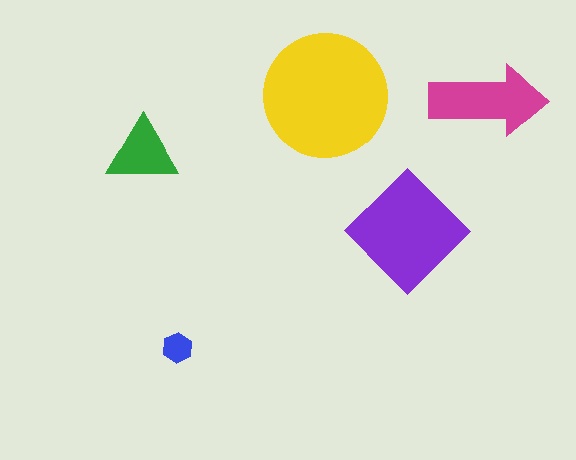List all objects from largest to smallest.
The yellow circle, the purple diamond, the magenta arrow, the green triangle, the blue hexagon.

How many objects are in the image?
There are 5 objects in the image.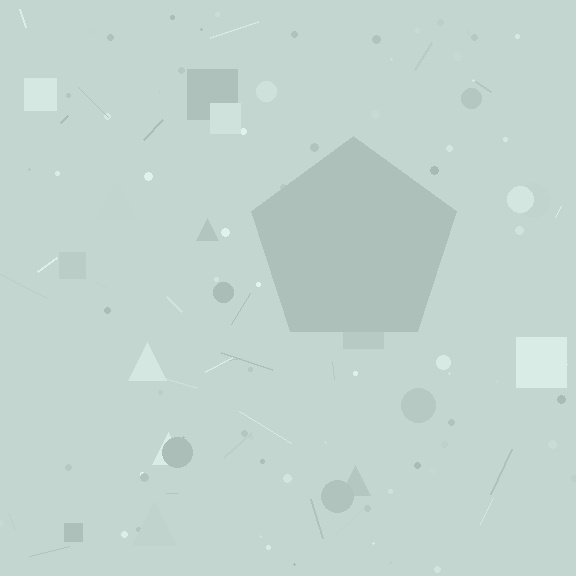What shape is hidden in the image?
A pentagon is hidden in the image.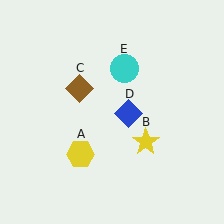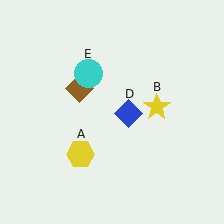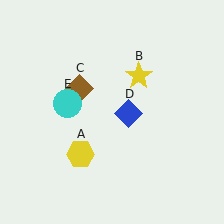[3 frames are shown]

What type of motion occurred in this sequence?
The yellow star (object B), cyan circle (object E) rotated counterclockwise around the center of the scene.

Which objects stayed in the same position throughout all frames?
Yellow hexagon (object A) and brown diamond (object C) and blue diamond (object D) remained stationary.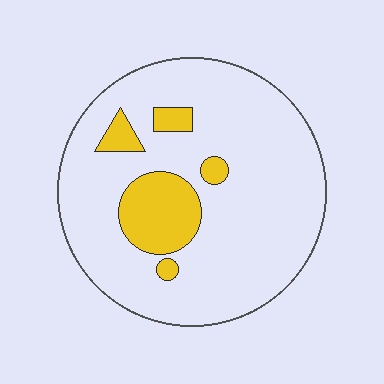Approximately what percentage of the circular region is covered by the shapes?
Approximately 15%.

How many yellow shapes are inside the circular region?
5.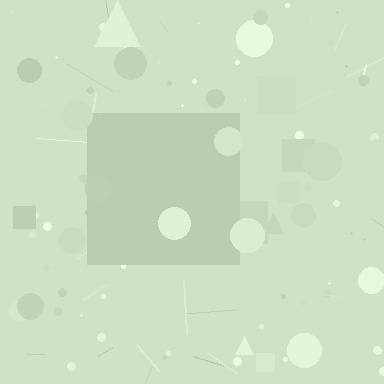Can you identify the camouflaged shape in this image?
The camouflaged shape is a square.